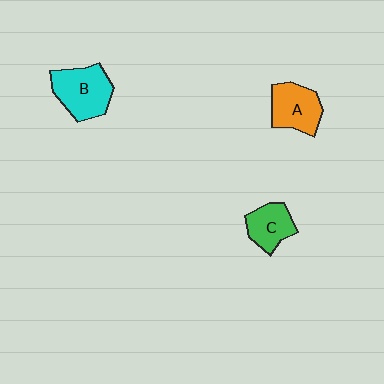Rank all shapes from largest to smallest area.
From largest to smallest: B (cyan), A (orange), C (green).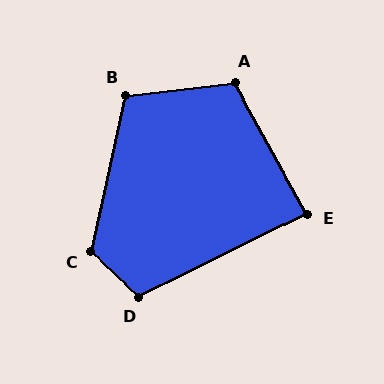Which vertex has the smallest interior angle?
E, at approximately 87 degrees.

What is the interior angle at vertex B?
Approximately 109 degrees (obtuse).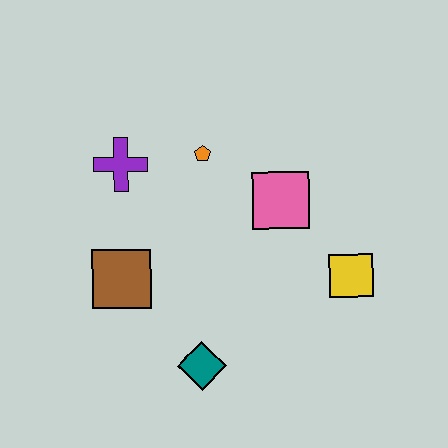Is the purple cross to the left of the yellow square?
Yes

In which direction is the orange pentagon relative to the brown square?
The orange pentagon is above the brown square.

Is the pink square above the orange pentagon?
No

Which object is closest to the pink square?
The orange pentagon is closest to the pink square.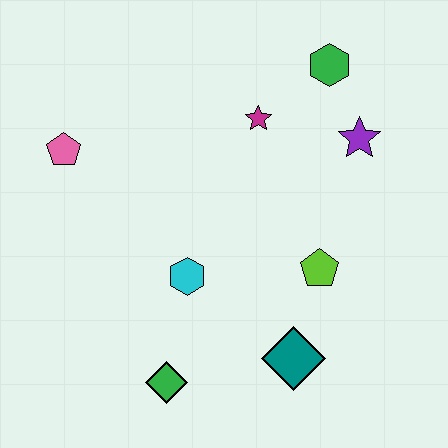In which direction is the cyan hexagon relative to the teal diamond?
The cyan hexagon is to the left of the teal diamond.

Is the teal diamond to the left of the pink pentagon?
No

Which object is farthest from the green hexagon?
The green diamond is farthest from the green hexagon.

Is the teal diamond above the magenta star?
No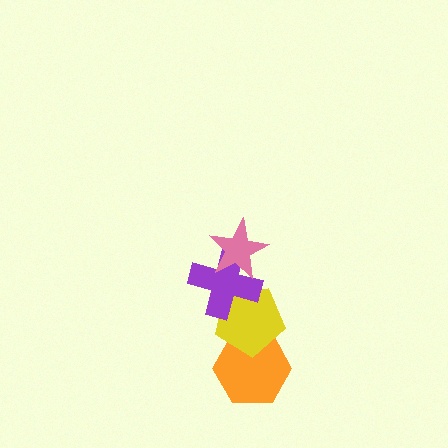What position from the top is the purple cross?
The purple cross is 2nd from the top.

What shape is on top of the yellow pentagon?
The purple cross is on top of the yellow pentagon.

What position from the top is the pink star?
The pink star is 1st from the top.